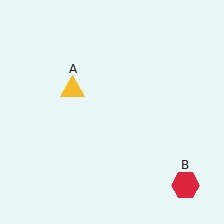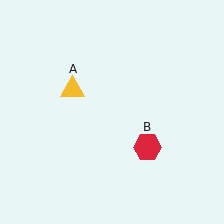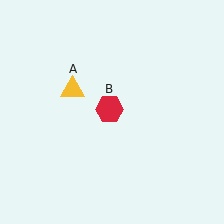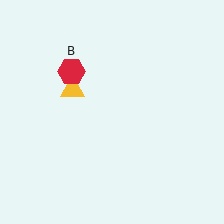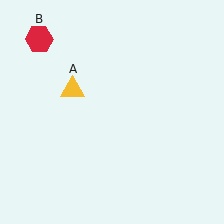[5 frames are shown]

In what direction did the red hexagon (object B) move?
The red hexagon (object B) moved up and to the left.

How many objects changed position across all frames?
1 object changed position: red hexagon (object B).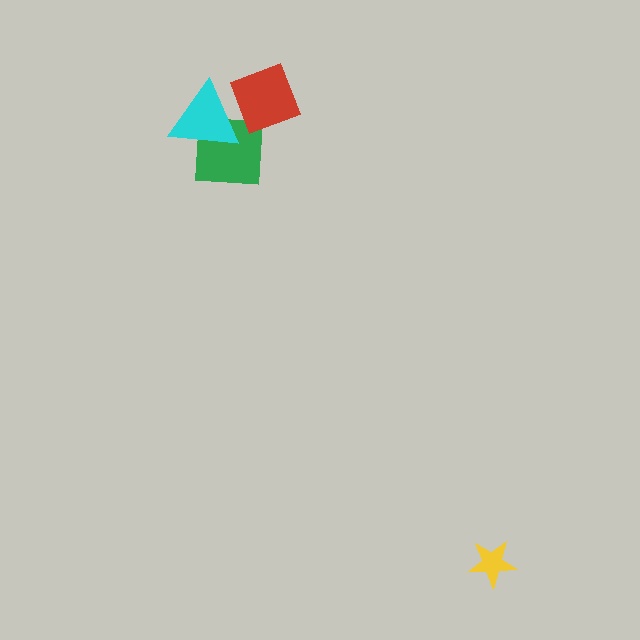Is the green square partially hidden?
Yes, it is partially covered by another shape.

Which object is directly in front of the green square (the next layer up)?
The red diamond is directly in front of the green square.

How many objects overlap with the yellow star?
0 objects overlap with the yellow star.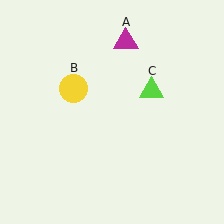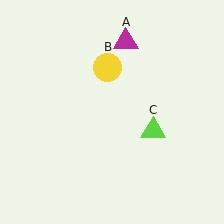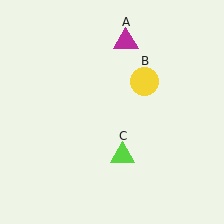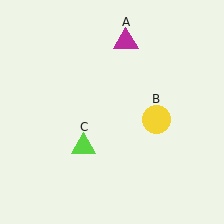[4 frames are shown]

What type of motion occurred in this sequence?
The yellow circle (object B), lime triangle (object C) rotated clockwise around the center of the scene.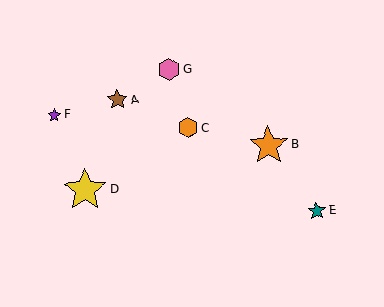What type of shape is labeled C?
Shape C is an orange hexagon.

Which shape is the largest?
The yellow star (labeled D) is the largest.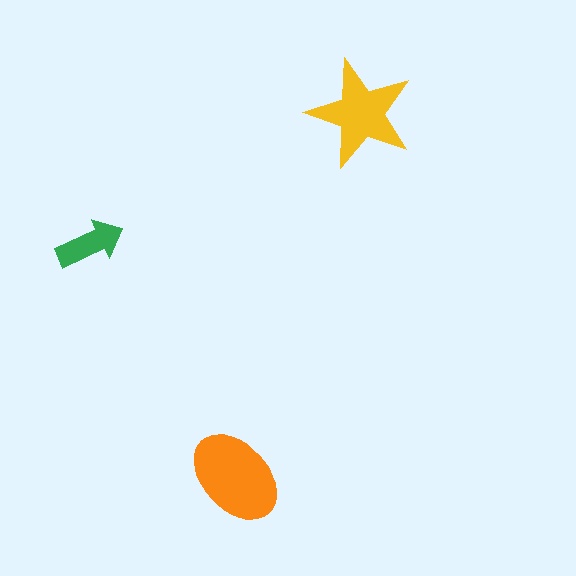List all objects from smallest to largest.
The green arrow, the yellow star, the orange ellipse.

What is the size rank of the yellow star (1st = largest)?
2nd.